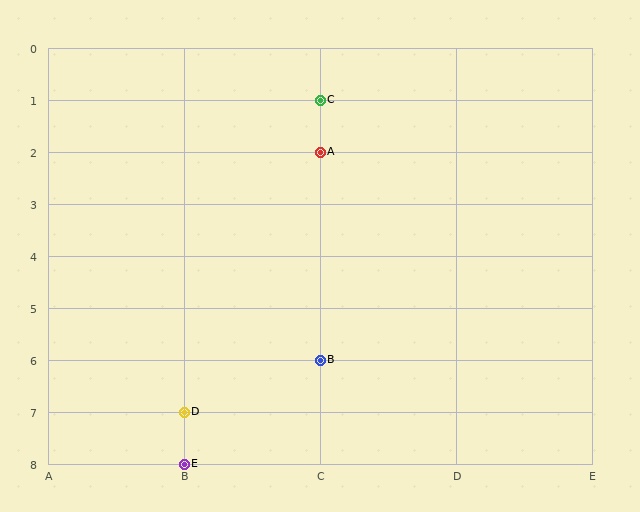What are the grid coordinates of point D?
Point D is at grid coordinates (B, 7).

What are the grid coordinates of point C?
Point C is at grid coordinates (C, 1).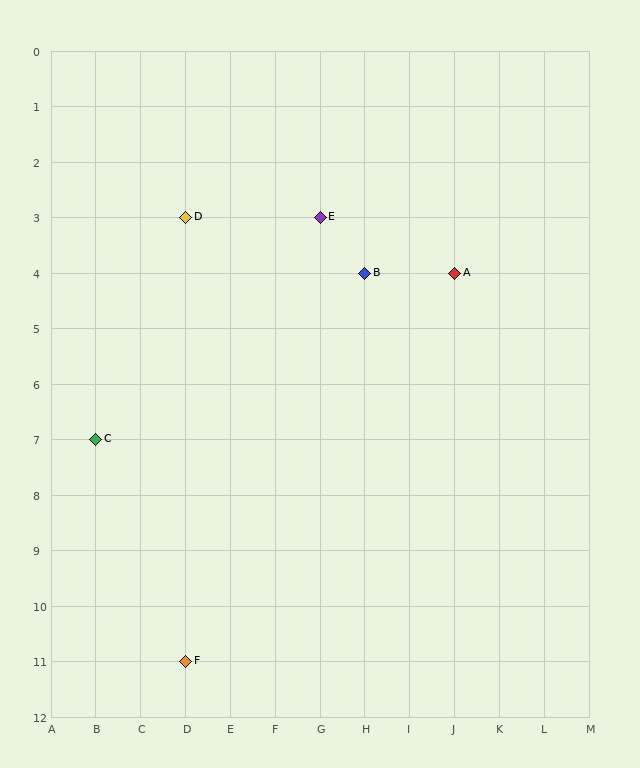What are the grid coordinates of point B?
Point B is at grid coordinates (H, 4).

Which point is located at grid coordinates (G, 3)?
Point E is at (G, 3).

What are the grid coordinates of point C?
Point C is at grid coordinates (B, 7).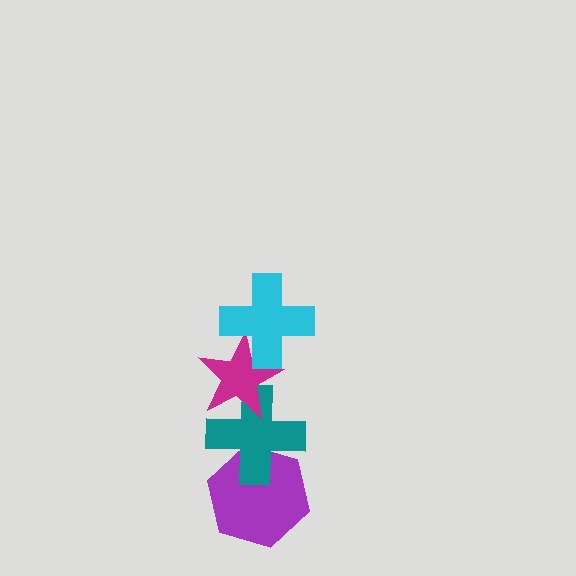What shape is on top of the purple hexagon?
The teal cross is on top of the purple hexagon.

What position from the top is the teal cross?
The teal cross is 3rd from the top.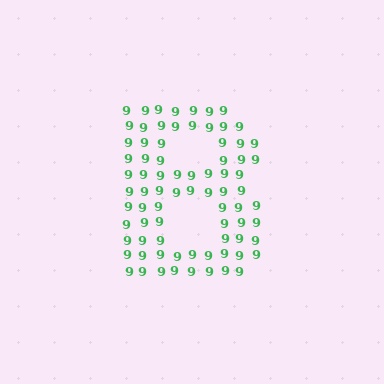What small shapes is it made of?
It is made of small digit 9's.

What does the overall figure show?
The overall figure shows the letter B.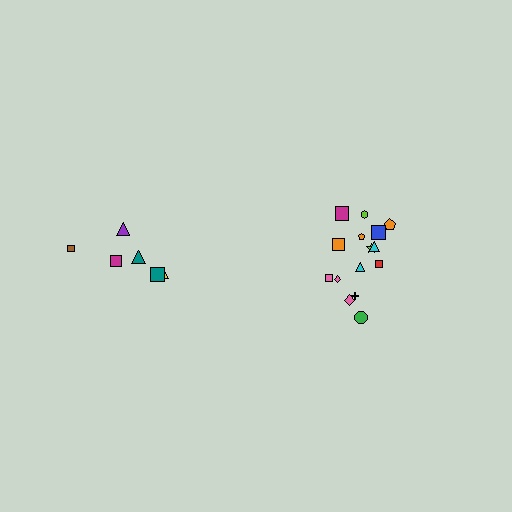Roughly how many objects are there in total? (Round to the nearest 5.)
Roughly 20 objects in total.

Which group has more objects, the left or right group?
The right group.